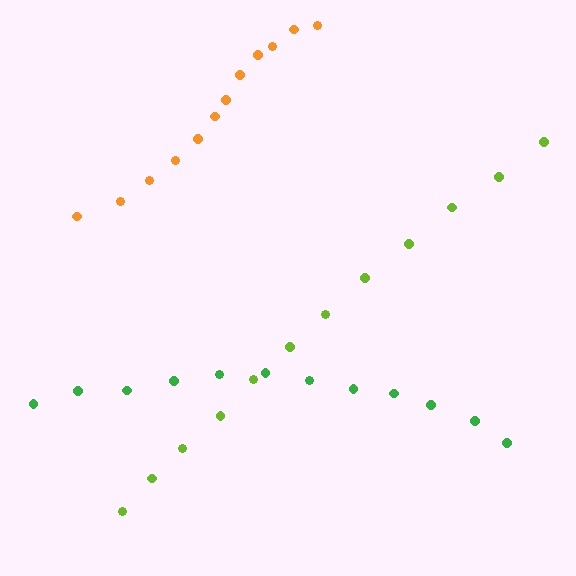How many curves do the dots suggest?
There are 3 distinct paths.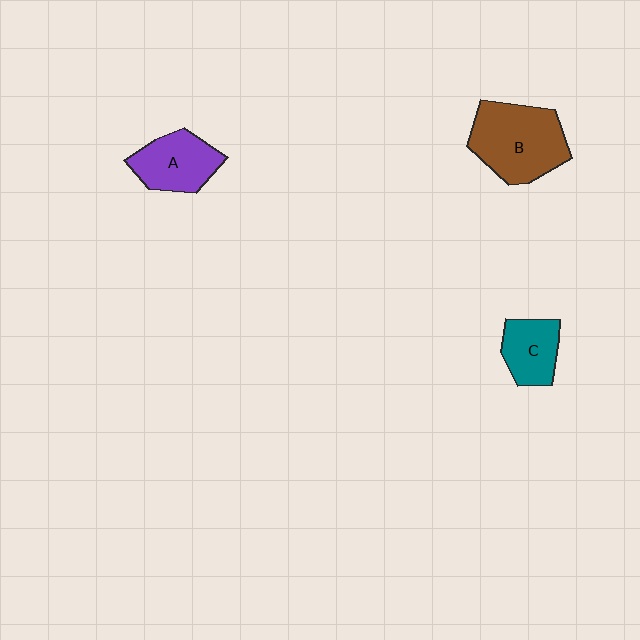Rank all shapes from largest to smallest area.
From largest to smallest: B (brown), A (purple), C (teal).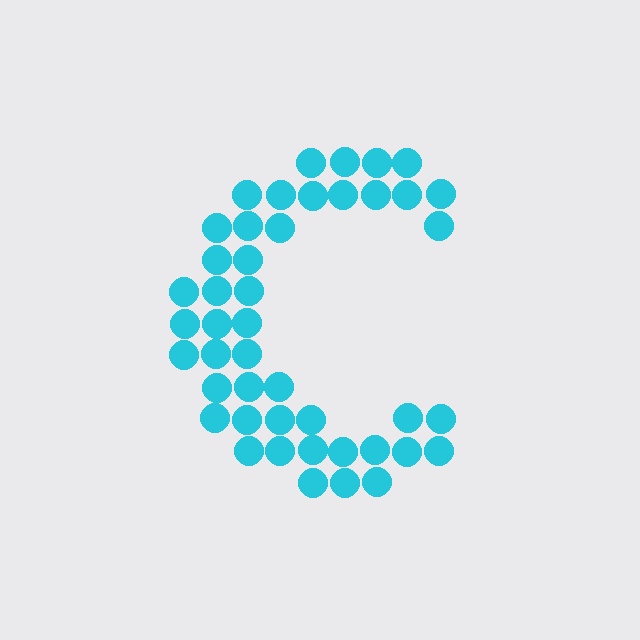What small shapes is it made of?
It is made of small circles.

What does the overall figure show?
The overall figure shows the letter C.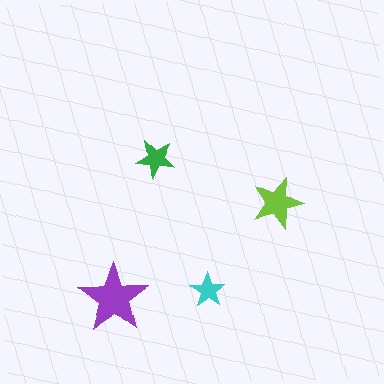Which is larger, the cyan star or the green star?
The green one.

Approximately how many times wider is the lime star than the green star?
About 1.5 times wider.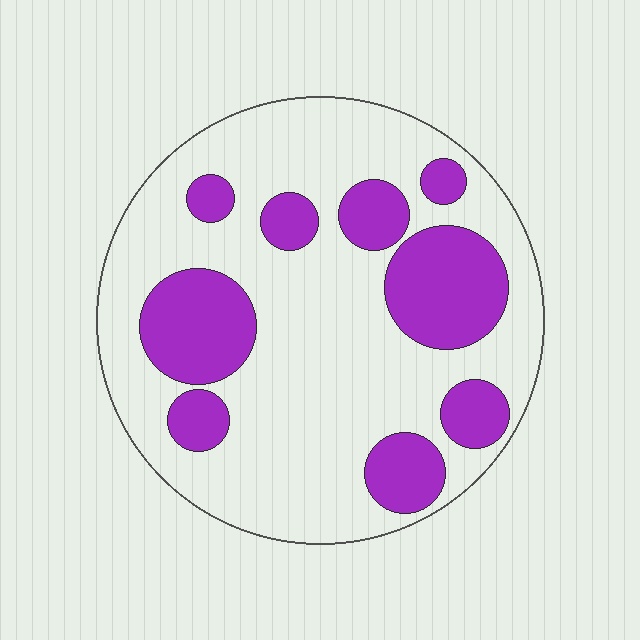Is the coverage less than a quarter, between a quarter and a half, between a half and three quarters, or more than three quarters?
Between a quarter and a half.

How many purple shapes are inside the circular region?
9.